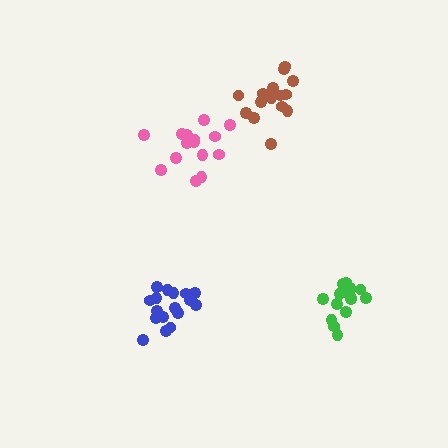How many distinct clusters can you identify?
There are 4 distinct clusters.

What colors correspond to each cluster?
The clusters are colored: green, pink, brown, blue.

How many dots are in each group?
Group 1: 15 dots, Group 2: 15 dots, Group 3: 15 dots, Group 4: 17 dots (62 total).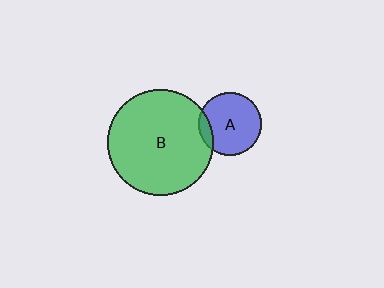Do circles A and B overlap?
Yes.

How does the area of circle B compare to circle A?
Approximately 2.8 times.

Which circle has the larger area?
Circle B (green).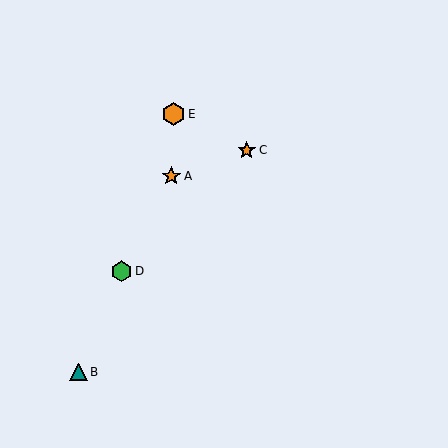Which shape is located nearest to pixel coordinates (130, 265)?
The green hexagon (labeled D) at (122, 271) is nearest to that location.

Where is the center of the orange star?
The center of the orange star is at (171, 176).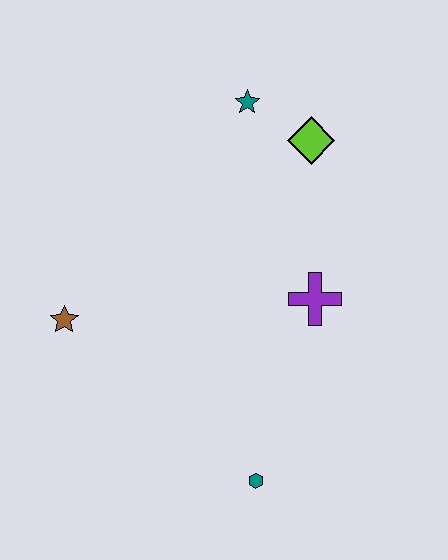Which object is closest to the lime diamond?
The teal star is closest to the lime diamond.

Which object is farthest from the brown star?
The lime diamond is farthest from the brown star.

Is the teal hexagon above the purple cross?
No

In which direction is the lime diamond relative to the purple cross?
The lime diamond is above the purple cross.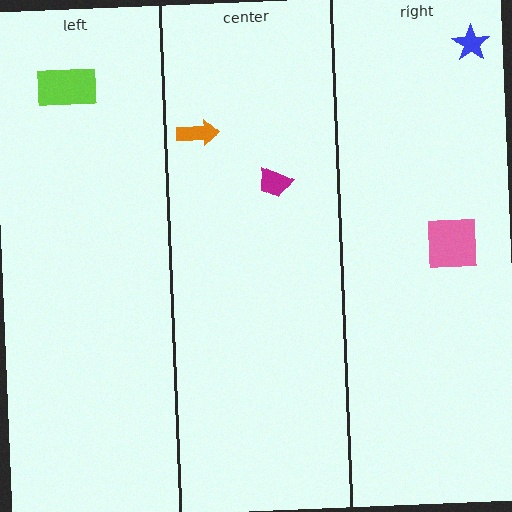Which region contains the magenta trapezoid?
The center region.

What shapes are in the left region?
The lime rectangle.